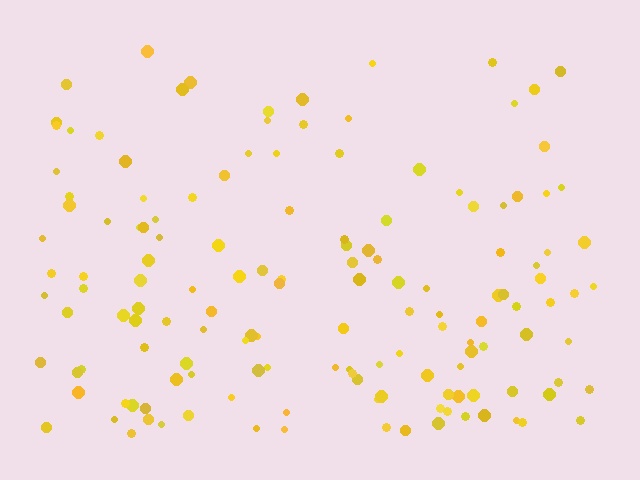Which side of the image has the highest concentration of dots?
The bottom.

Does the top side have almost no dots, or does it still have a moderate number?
Still a moderate number, just noticeably fewer than the bottom.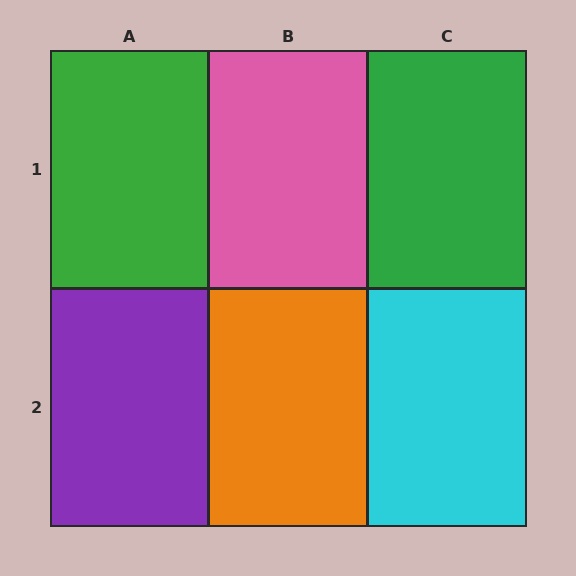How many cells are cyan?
1 cell is cyan.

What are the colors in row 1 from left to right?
Green, pink, green.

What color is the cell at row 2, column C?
Cyan.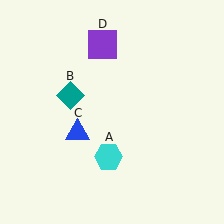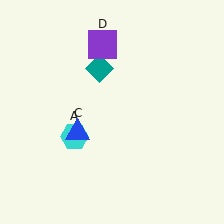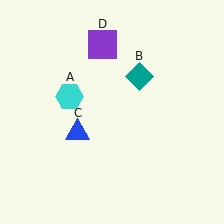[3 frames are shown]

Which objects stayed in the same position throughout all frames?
Blue triangle (object C) and purple square (object D) remained stationary.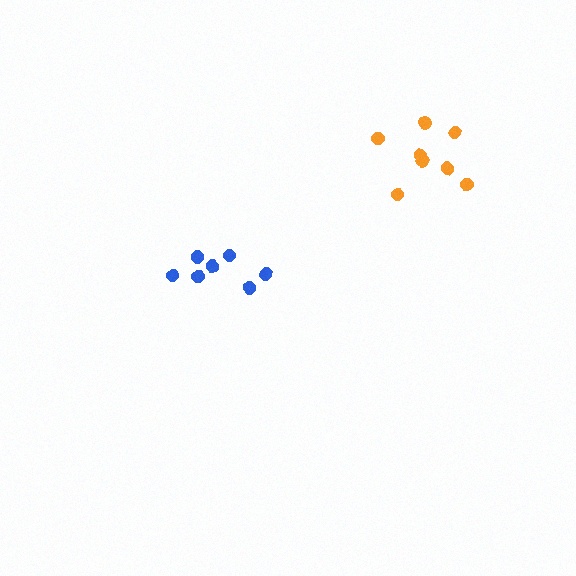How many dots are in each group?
Group 1: 7 dots, Group 2: 8 dots (15 total).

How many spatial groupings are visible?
There are 2 spatial groupings.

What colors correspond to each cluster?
The clusters are colored: blue, orange.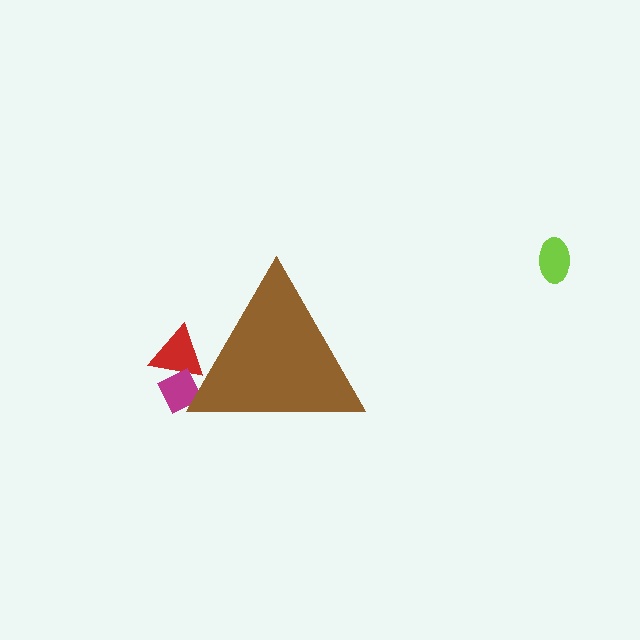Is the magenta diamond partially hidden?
Yes, the magenta diamond is partially hidden behind the brown triangle.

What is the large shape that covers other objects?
A brown triangle.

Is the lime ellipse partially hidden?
No, the lime ellipse is fully visible.